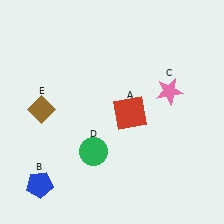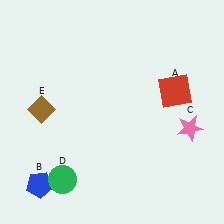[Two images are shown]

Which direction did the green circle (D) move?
The green circle (D) moved left.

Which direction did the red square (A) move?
The red square (A) moved right.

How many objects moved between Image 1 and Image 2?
3 objects moved between the two images.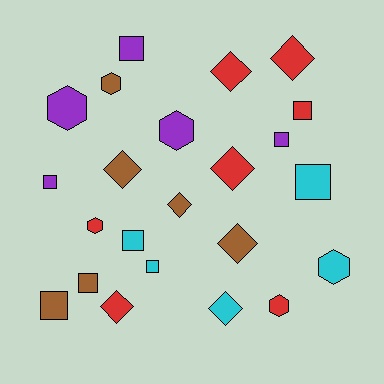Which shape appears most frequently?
Square, with 9 objects.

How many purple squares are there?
There are 3 purple squares.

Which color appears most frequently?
Red, with 7 objects.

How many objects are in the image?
There are 23 objects.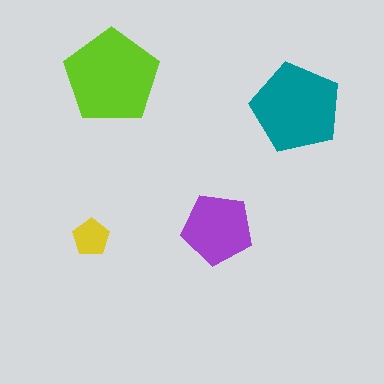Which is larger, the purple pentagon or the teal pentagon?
The teal one.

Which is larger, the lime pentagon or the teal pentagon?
The lime one.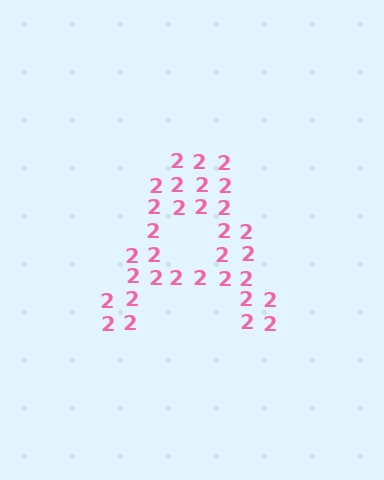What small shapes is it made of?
It is made of small digit 2's.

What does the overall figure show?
The overall figure shows the letter A.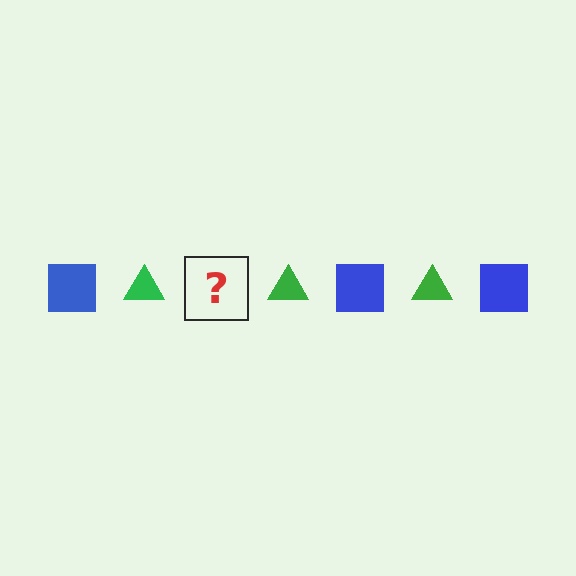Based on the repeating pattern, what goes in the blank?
The blank should be a blue square.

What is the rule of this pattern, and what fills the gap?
The rule is that the pattern alternates between blue square and green triangle. The gap should be filled with a blue square.